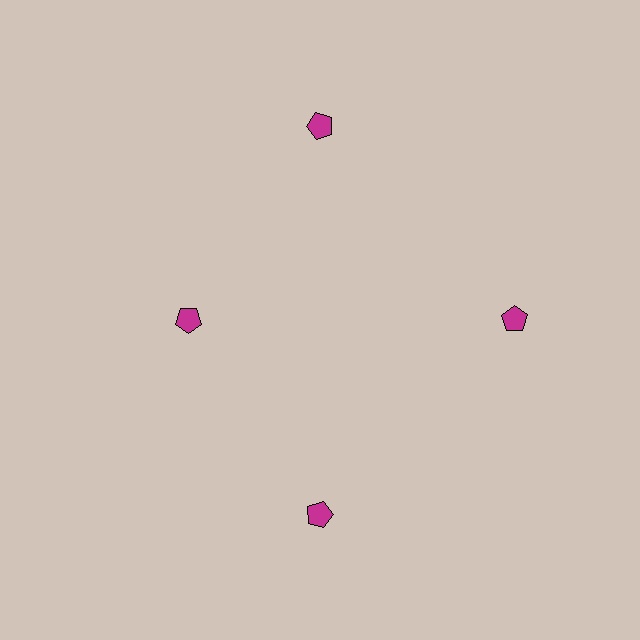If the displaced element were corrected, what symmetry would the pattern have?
It would have 4-fold rotational symmetry — the pattern would map onto itself every 90 degrees.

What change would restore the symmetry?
The symmetry would be restored by moving it outward, back onto the ring so that all 4 pentagons sit at equal angles and equal distance from the center.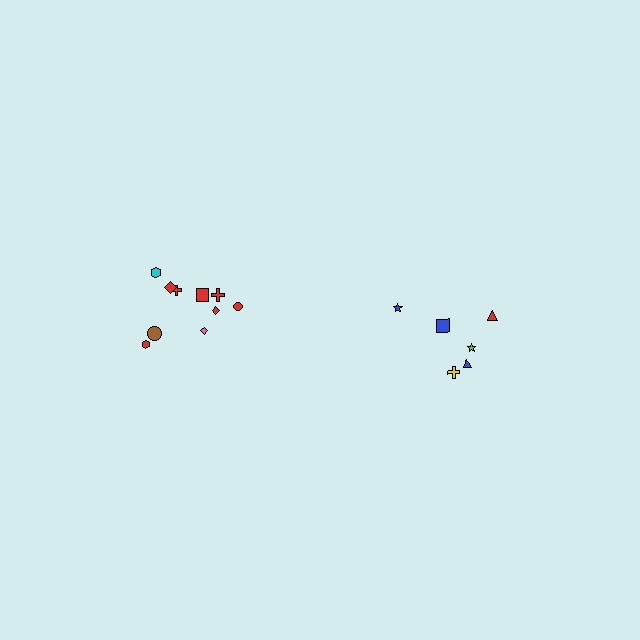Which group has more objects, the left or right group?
The left group.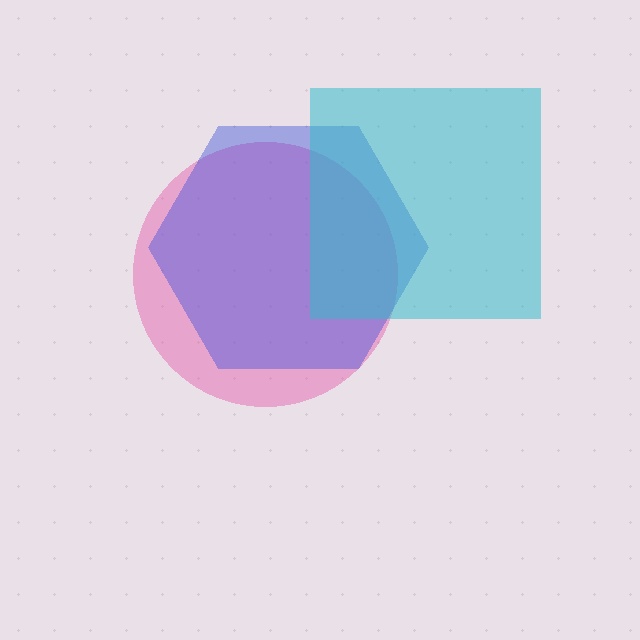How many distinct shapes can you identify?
There are 3 distinct shapes: a pink circle, a blue hexagon, a cyan square.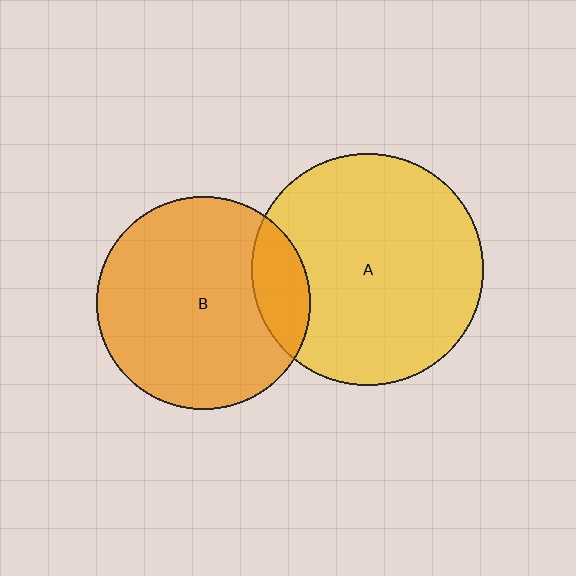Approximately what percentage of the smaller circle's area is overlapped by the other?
Approximately 15%.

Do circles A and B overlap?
Yes.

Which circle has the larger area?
Circle A (yellow).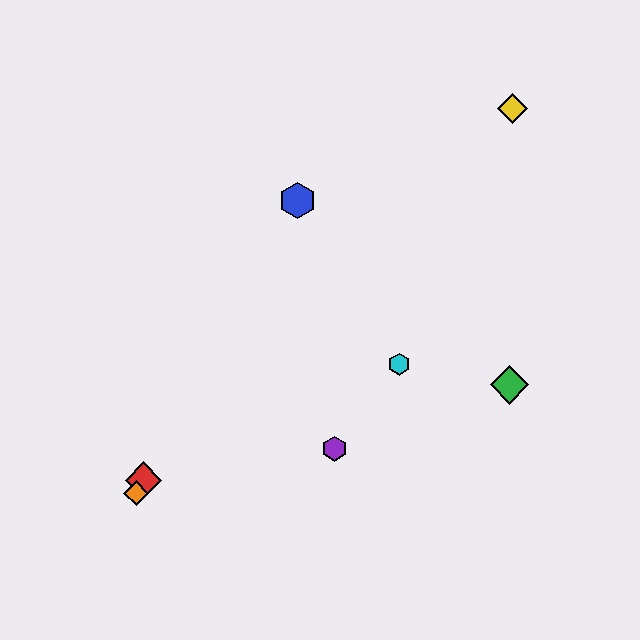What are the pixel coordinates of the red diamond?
The red diamond is at (144, 480).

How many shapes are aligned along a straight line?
3 shapes (the red diamond, the blue hexagon, the orange diamond) are aligned along a straight line.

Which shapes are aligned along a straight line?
The red diamond, the blue hexagon, the orange diamond are aligned along a straight line.